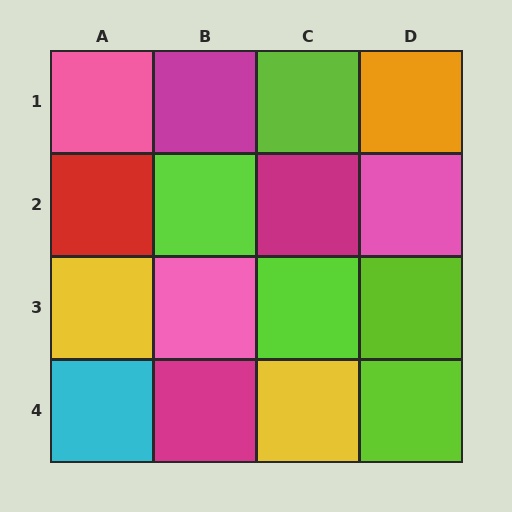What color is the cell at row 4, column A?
Cyan.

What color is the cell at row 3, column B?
Pink.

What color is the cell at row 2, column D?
Pink.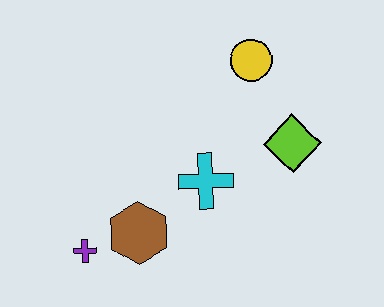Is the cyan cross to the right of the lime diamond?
No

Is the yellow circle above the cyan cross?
Yes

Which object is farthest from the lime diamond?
The purple cross is farthest from the lime diamond.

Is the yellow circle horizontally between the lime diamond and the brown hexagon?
Yes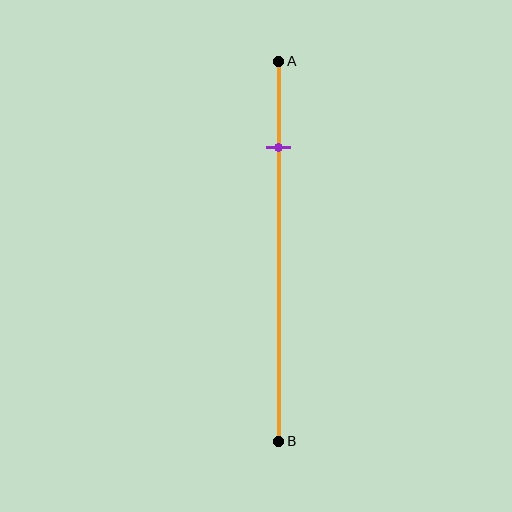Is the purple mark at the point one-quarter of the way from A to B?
Yes, the mark is approximately at the one-quarter point.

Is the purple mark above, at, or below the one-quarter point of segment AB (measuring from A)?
The purple mark is approximately at the one-quarter point of segment AB.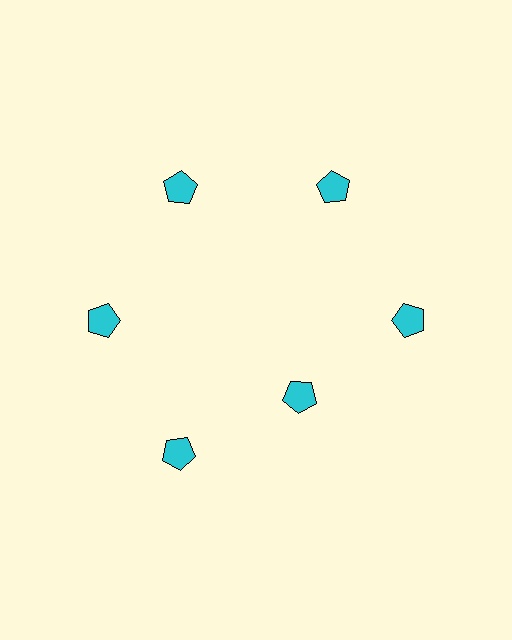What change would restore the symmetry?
The symmetry would be restored by moving it outward, back onto the ring so that all 6 pentagons sit at equal angles and equal distance from the center.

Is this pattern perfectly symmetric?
No. The 6 cyan pentagons are arranged in a ring, but one element near the 5 o'clock position is pulled inward toward the center, breaking the 6-fold rotational symmetry.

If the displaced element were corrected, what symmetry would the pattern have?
It would have 6-fold rotational symmetry — the pattern would map onto itself every 60 degrees.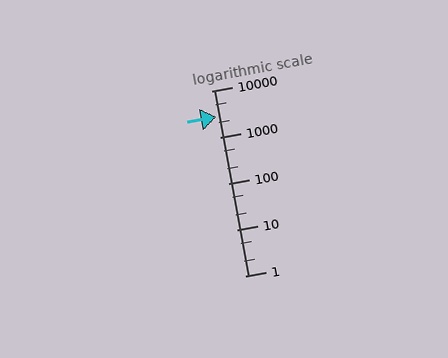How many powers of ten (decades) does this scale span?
The scale spans 4 decades, from 1 to 10000.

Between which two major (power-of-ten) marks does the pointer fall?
The pointer is between 1000 and 10000.